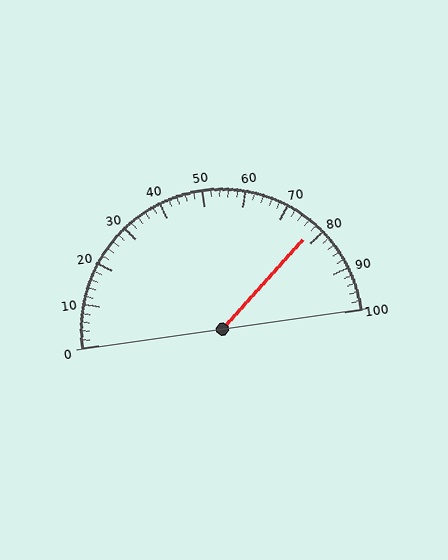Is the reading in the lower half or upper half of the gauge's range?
The reading is in the upper half of the range (0 to 100).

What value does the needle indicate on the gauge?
The needle indicates approximately 78.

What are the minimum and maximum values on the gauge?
The gauge ranges from 0 to 100.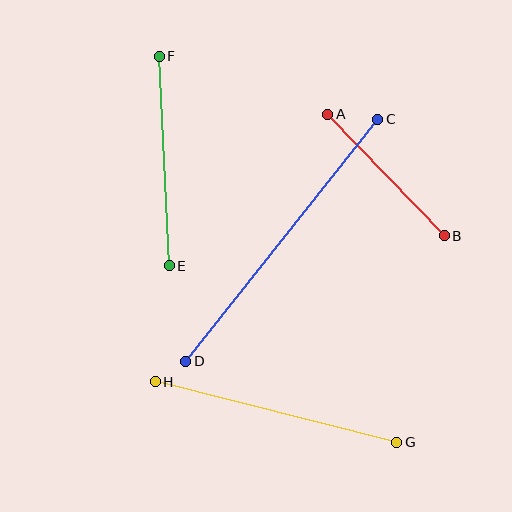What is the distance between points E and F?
The distance is approximately 210 pixels.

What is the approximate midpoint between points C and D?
The midpoint is at approximately (282, 240) pixels.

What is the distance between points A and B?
The distance is approximately 168 pixels.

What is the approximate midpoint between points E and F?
The midpoint is at approximately (164, 161) pixels.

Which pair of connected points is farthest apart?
Points C and D are farthest apart.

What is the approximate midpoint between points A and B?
The midpoint is at approximately (386, 175) pixels.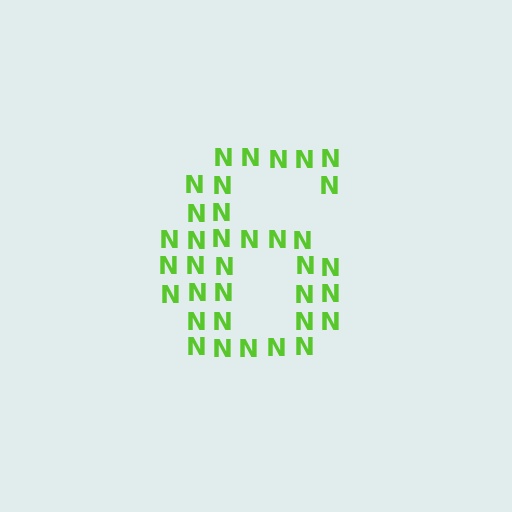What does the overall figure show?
The overall figure shows the digit 6.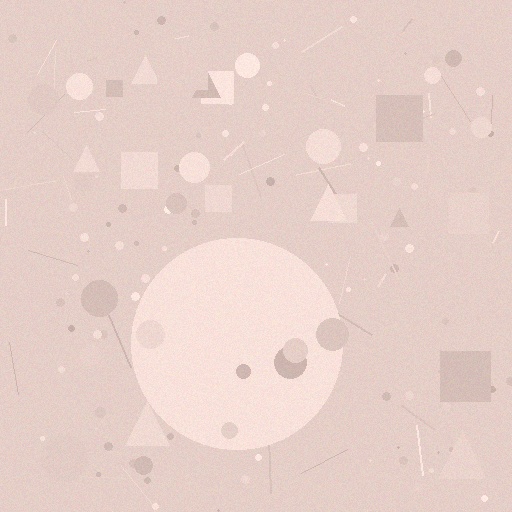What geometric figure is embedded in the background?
A circle is embedded in the background.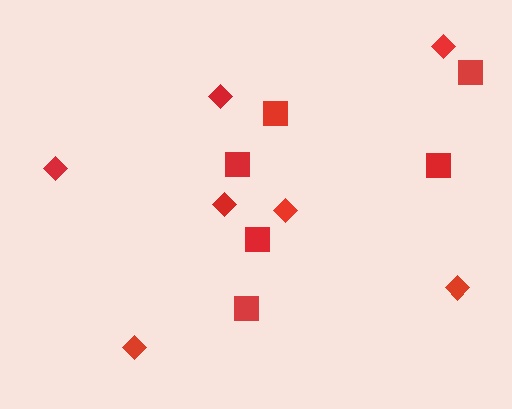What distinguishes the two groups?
There are 2 groups: one group of diamonds (7) and one group of squares (6).